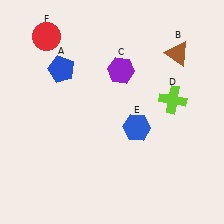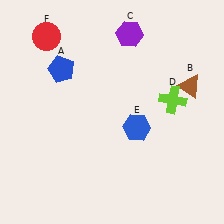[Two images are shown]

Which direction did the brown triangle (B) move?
The brown triangle (B) moved down.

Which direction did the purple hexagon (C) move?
The purple hexagon (C) moved up.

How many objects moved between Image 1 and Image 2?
2 objects moved between the two images.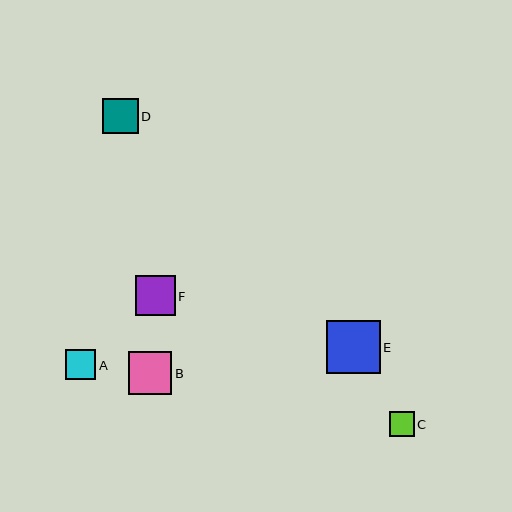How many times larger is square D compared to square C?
Square D is approximately 1.4 times the size of square C.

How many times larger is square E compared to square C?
Square E is approximately 2.1 times the size of square C.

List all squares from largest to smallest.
From largest to smallest: E, B, F, D, A, C.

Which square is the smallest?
Square C is the smallest with a size of approximately 25 pixels.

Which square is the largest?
Square E is the largest with a size of approximately 53 pixels.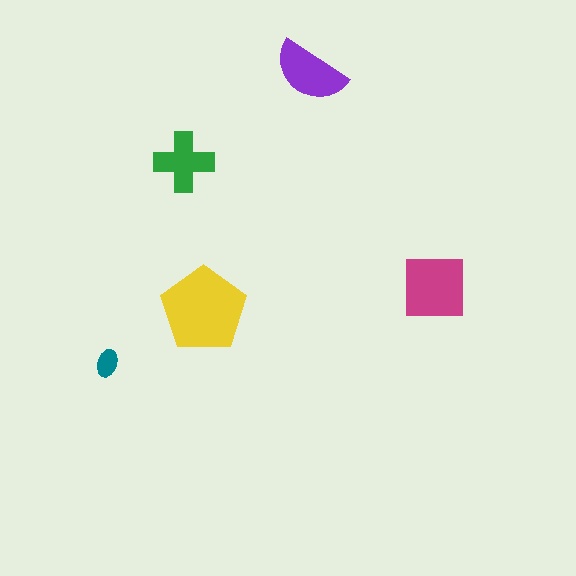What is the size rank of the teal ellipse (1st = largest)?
5th.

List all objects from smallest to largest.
The teal ellipse, the green cross, the purple semicircle, the magenta square, the yellow pentagon.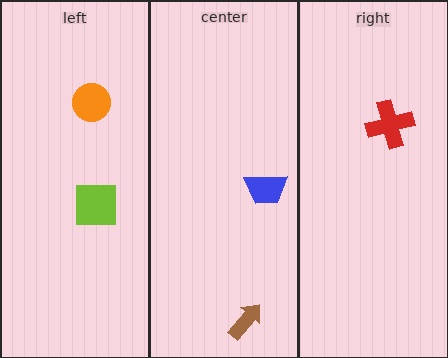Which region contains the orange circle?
The left region.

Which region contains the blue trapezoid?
The center region.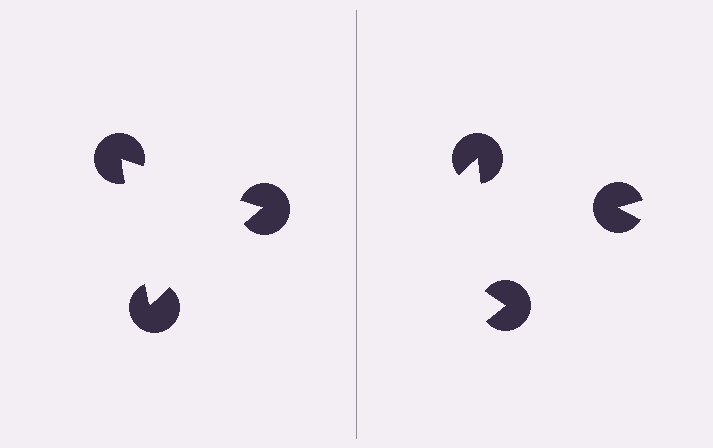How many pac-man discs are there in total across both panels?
6 — 3 on each side.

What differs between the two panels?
The pac-man discs are positioned identically on both sides; only the wedge orientations differ. On the left they align to a triangle; on the right they are misaligned.